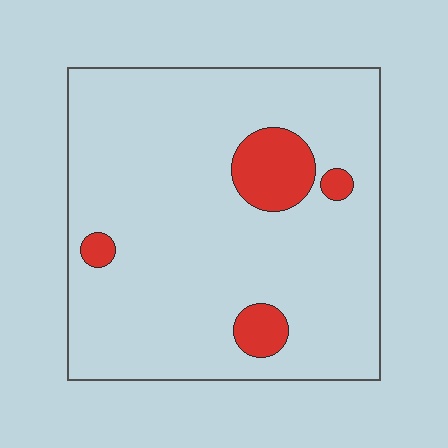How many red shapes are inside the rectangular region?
4.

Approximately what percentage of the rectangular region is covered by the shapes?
Approximately 10%.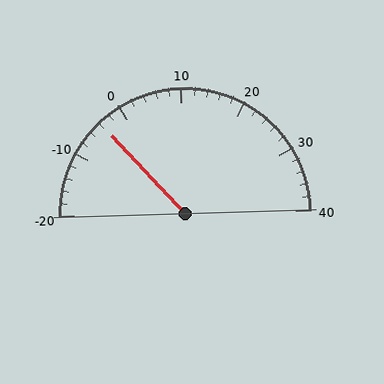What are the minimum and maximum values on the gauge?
The gauge ranges from -20 to 40.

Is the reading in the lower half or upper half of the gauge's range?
The reading is in the lower half of the range (-20 to 40).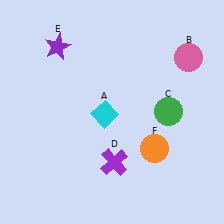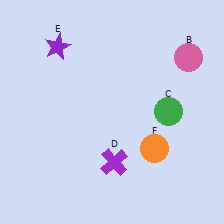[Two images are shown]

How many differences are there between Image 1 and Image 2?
There is 1 difference between the two images.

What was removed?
The cyan diamond (A) was removed in Image 2.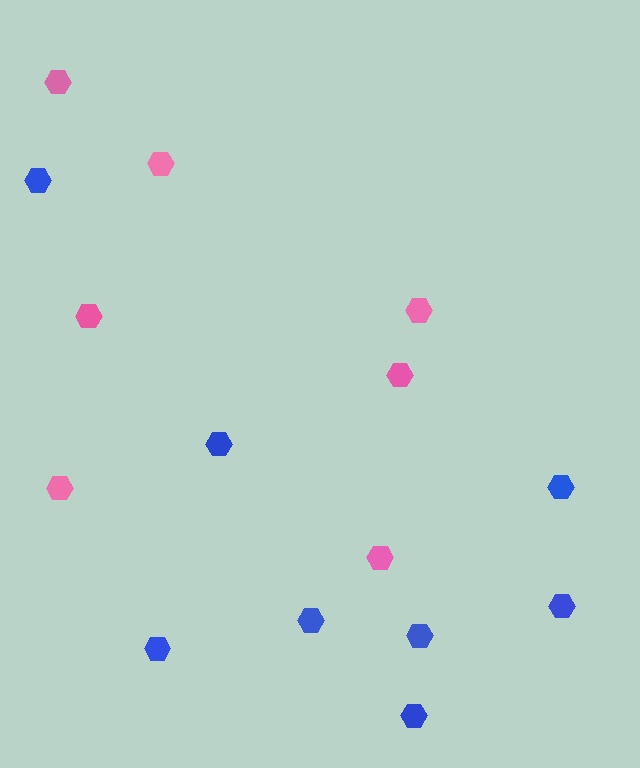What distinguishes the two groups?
There are 2 groups: one group of pink hexagons (7) and one group of blue hexagons (8).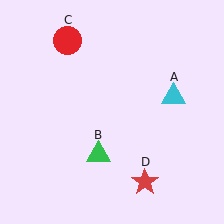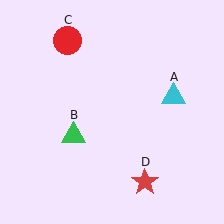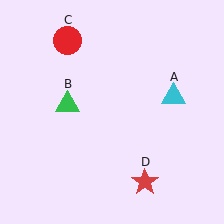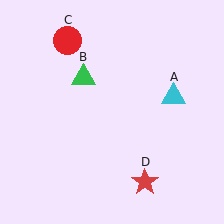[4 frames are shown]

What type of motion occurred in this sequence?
The green triangle (object B) rotated clockwise around the center of the scene.